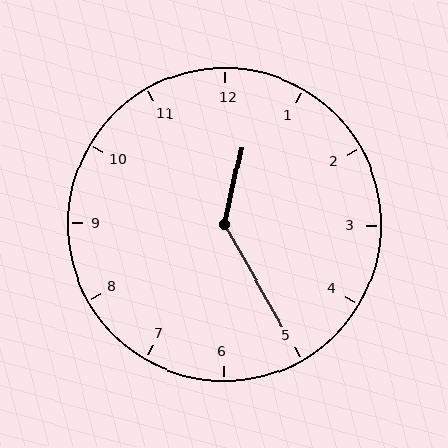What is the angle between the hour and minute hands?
Approximately 138 degrees.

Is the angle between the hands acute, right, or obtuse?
It is obtuse.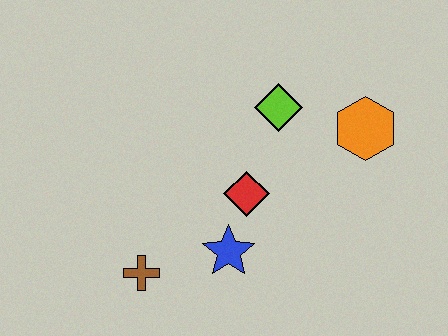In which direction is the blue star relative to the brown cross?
The blue star is to the right of the brown cross.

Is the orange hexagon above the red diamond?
Yes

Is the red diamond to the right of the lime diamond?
No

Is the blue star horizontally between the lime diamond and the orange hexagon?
No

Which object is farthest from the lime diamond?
The brown cross is farthest from the lime diamond.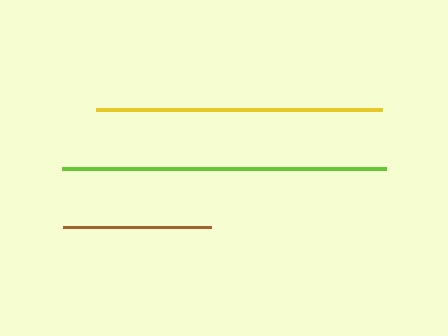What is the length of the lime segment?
The lime segment is approximately 325 pixels long.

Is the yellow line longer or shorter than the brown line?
The yellow line is longer than the brown line.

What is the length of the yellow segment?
The yellow segment is approximately 287 pixels long.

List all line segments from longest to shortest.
From longest to shortest: lime, yellow, brown.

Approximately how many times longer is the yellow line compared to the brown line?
The yellow line is approximately 1.9 times the length of the brown line.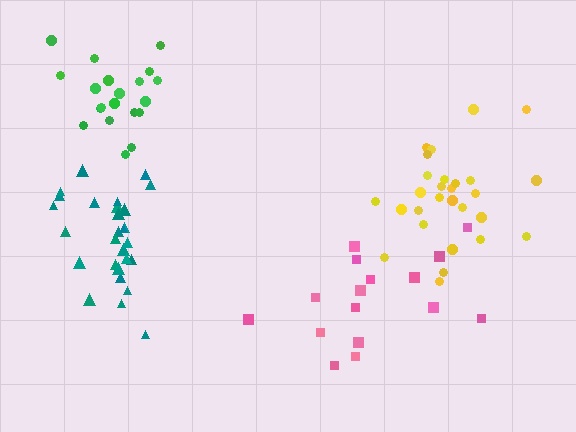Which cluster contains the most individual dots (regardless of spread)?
Yellow (28).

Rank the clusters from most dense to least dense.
teal, yellow, green, pink.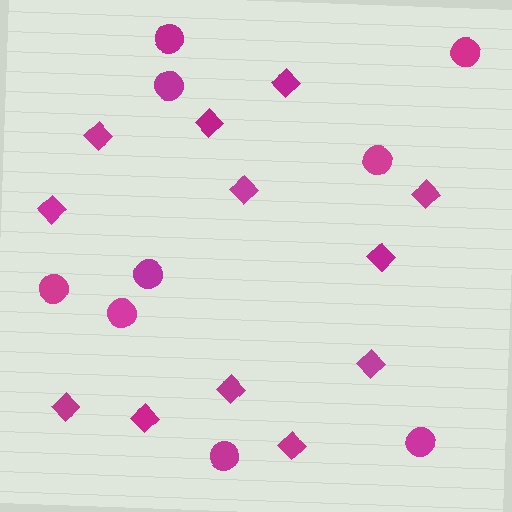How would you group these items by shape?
There are 2 groups: one group of diamonds (12) and one group of circles (9).